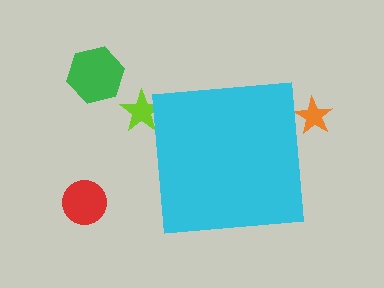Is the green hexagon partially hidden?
No, the green hexagon is fully visible.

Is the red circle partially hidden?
No, the red circle is fully visible.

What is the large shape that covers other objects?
A cyan square.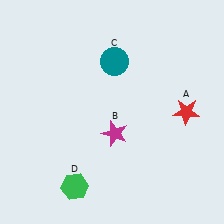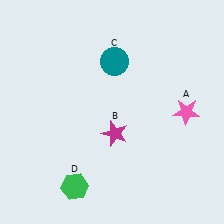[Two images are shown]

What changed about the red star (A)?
In Image 1, A is red. In Image 2, it changed to pink.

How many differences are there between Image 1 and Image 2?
There is 1 difference between the two images.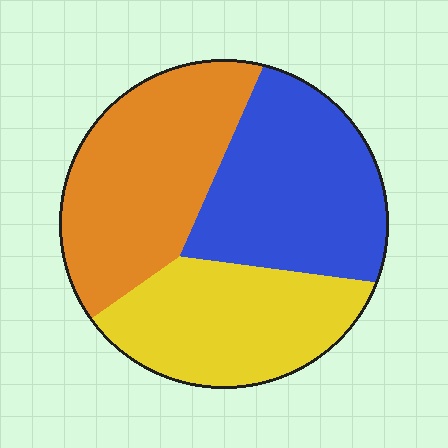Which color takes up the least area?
Yellow, at roughly 30%.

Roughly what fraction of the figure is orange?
Orange takes up between a quarter and a half of the figure.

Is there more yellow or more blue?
Blue.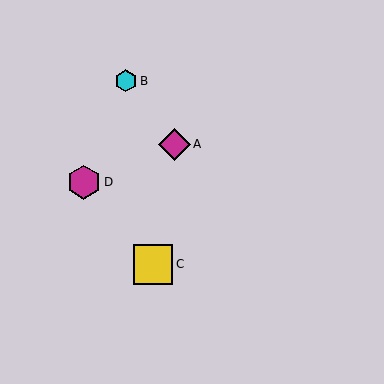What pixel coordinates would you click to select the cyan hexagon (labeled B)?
Click at (126, 81) to select the cyan hexagon B.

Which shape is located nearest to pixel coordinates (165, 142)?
The magenta diamond (labeled A) at (174, 144) is nearest to that location.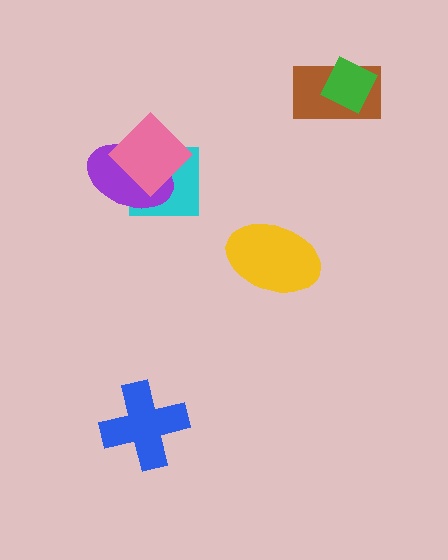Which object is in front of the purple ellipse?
The pink diamond is in front of the purple ellipse.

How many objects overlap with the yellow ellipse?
0 objects overlap with the yellow ellipse.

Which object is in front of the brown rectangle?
The green diamond is in front of the brown rectangle.